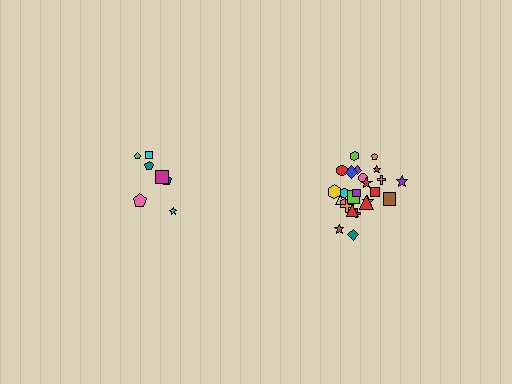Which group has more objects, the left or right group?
The right group.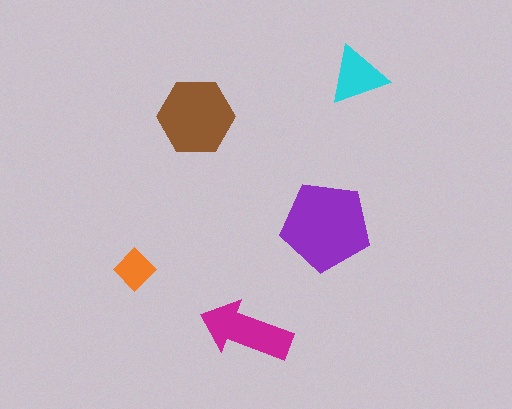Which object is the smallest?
The orange diamond.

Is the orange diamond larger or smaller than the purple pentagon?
Smaller.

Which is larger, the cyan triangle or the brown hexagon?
The brown hexagon.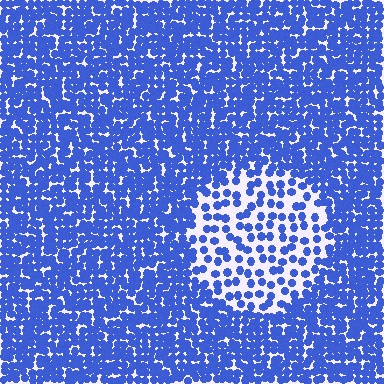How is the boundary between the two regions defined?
The boundary is defined by a change in element density (approximately 2.4x ratio). All elements are the same color, size, and shape.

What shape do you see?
I see a circle.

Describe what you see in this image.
The image contains small blue elements arranged at two different densities. A circle-shaped region is visible where the elements are less densely packed than the surrounding area.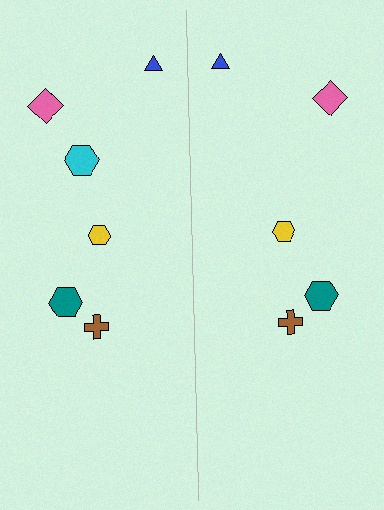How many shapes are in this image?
There are 11 shapes in this image.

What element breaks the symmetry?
A cyan hexagon is missing from the right side.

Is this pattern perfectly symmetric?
No, the pattern is not perfectly symmetric. A cyan hexagon is missing from the right side.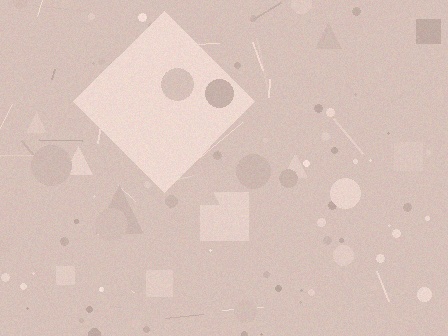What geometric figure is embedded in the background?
A diamond is embedded in the background.